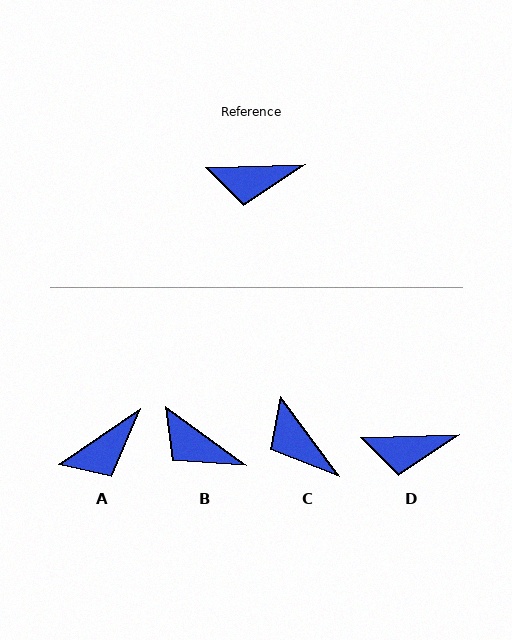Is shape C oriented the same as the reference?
No, it is off by about 55 degrees.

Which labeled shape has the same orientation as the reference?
D.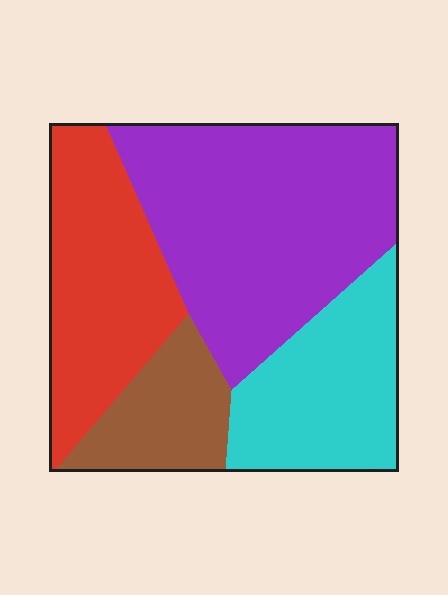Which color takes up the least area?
Brown, at roughly 15%.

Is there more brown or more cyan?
Cyan.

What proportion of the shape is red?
Red takes up about one quarter (1/4) of the shape.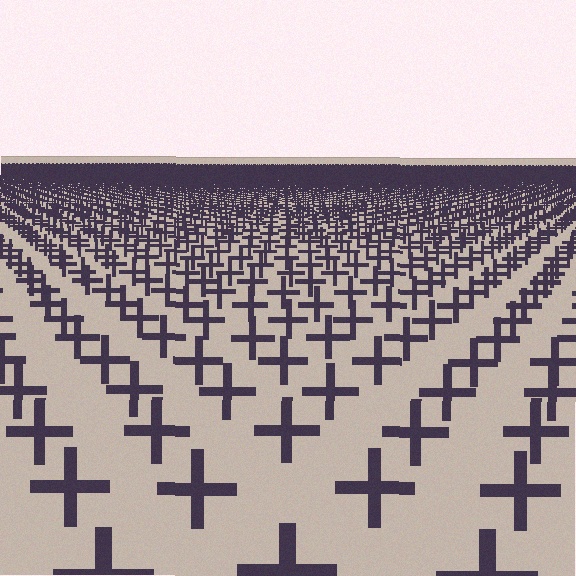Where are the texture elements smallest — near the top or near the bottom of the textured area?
Near the top.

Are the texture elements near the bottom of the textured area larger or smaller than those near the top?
Larger. Near the bottom, elements are closer to the viewer and appear at a bigger on-screen size.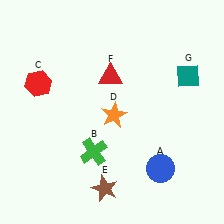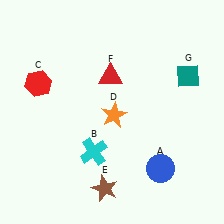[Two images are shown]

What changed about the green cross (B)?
In Image 1, B is green. In Image 2, it changed to cyan.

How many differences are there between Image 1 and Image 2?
There is 1 difference between the two images.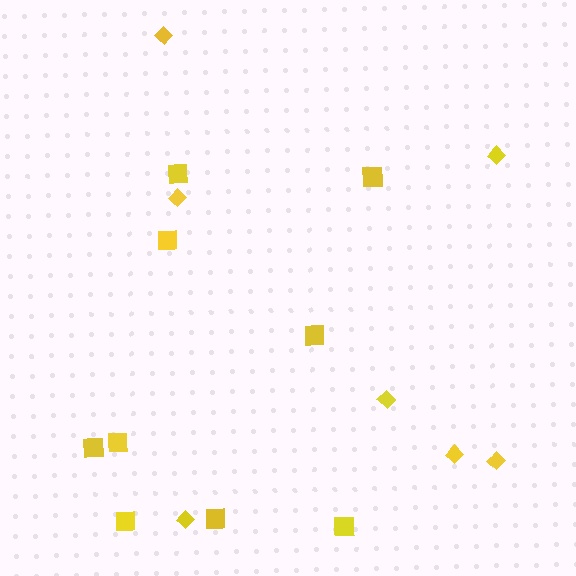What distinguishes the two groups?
There are 2 groups: one group of squares (9) and one group of diamonds (7).